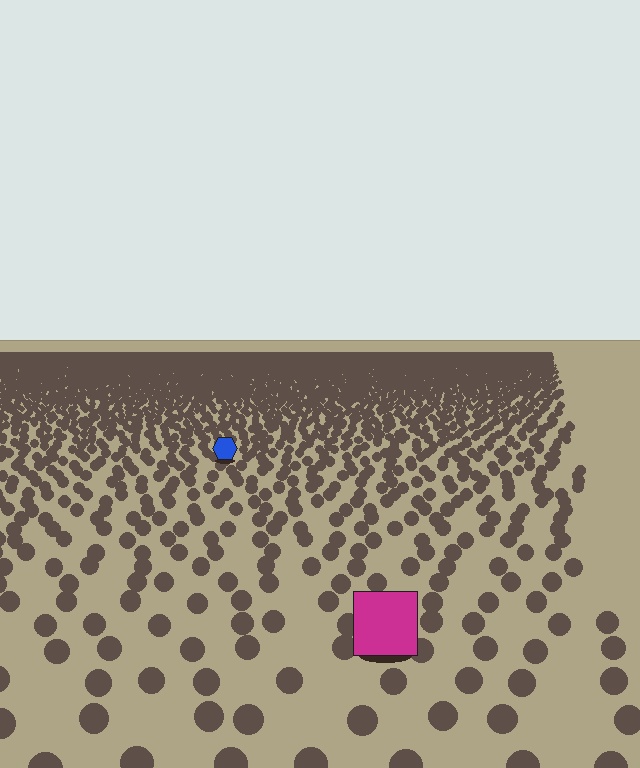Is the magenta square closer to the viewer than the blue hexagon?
Yes. The magenta square is closer — you can tell from the texture gradient: the ground texture is coarser near it.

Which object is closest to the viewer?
The magenta square is closest. The texture marks near it are larger and more spread out.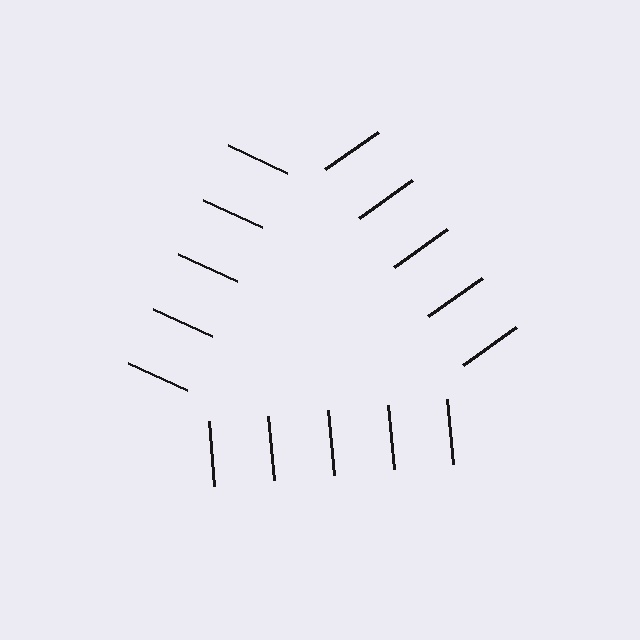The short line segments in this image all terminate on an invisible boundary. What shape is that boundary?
An illusory triangle — the line segments terminate on its edges but no continuous stroke is drawn.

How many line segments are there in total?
15 — 5 along each of the 3 edges.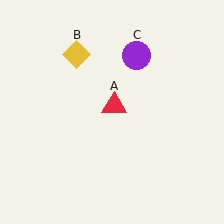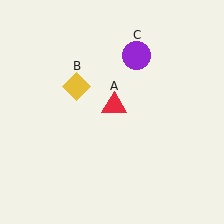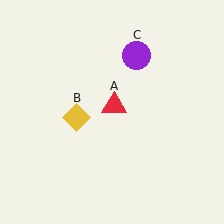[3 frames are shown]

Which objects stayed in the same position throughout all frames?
Red triangle (object A) and purple circle (object C) remained stationary.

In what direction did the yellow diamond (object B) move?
The yellow diamond (object B) moved down.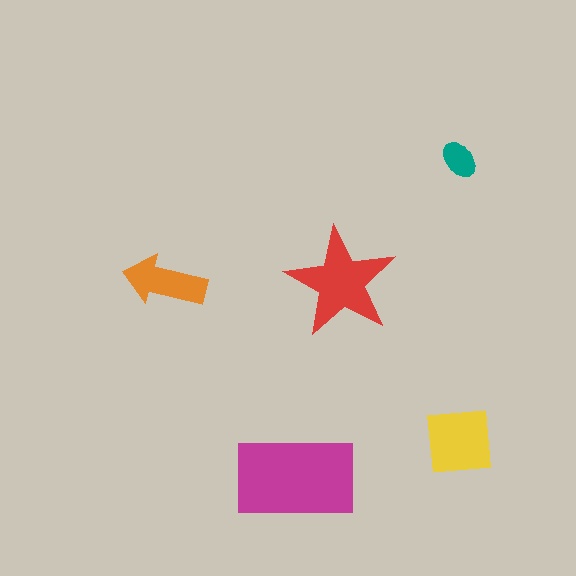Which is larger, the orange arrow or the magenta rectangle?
The magenta rectangle.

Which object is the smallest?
The teal ellipse.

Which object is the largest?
The magenta rectangle.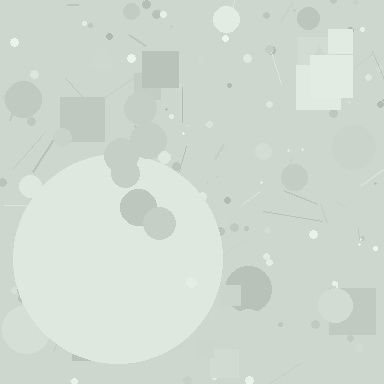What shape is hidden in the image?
A circle is hidden in the image.